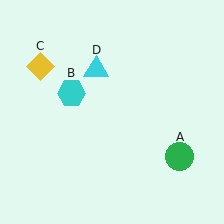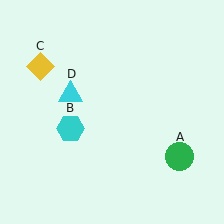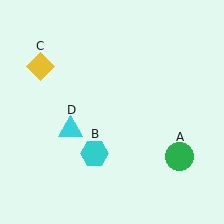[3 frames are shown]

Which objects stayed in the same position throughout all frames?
Green circle (object A) and yellow diamond (object C) remained stationary.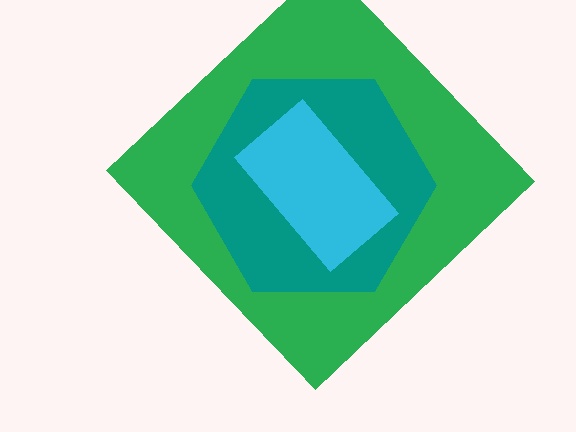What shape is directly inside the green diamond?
The teal hexagon.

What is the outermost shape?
The green diamond.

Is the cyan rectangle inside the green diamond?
Yes.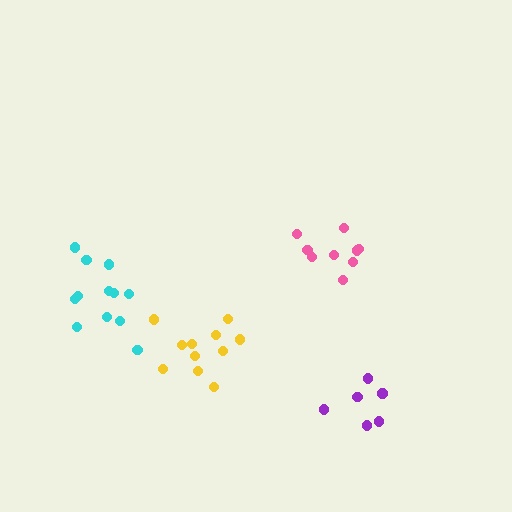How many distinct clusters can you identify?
There are 4 distinct clusters.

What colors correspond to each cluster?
The clusters are colored: pink, cyan, purple, yellow.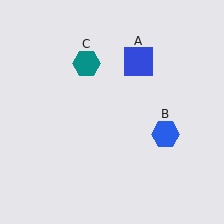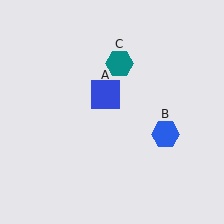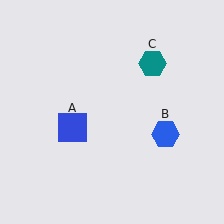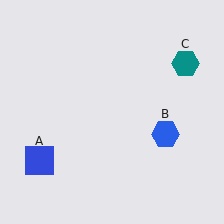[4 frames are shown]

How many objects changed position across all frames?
2 objects changed position: blue square (object A), teal hexagon (object C).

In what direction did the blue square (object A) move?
The blue square (object A) moved down and to the left.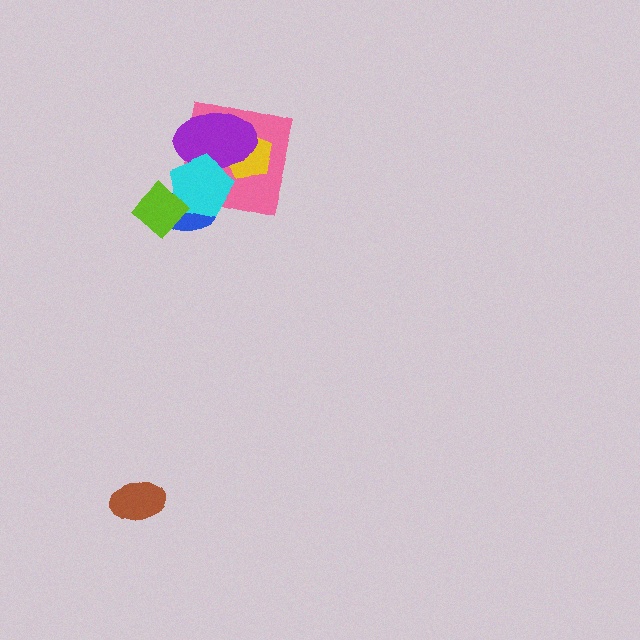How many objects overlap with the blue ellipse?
3 objects overlap with the blue ellipse.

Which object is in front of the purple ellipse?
The cyan pentagon is in front of the purple ellipse.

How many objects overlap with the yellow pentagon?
2 objects overlap with the yellow pentagon.